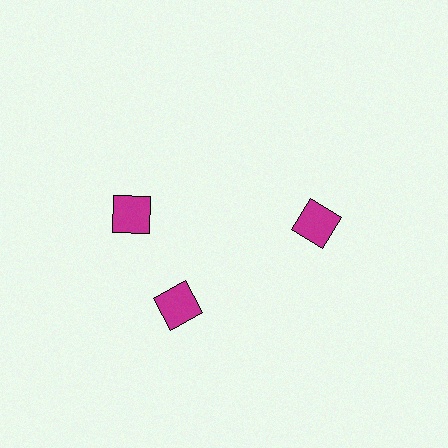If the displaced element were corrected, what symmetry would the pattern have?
It would have 3-fold rotational symmetry — the pattern would map onto itself every 120 degrees.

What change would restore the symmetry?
The symmetry would be restored by rotating it back into even spacing with its neighbors so that all 3 squares sit at equal angles and equal distance from the center.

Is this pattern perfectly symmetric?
No. The 3 magenta squares are arranged in a ring, but one element near the 11 o'clock position is rotated out of alignment along the ring, breaking the 3-fold rotational symmetry.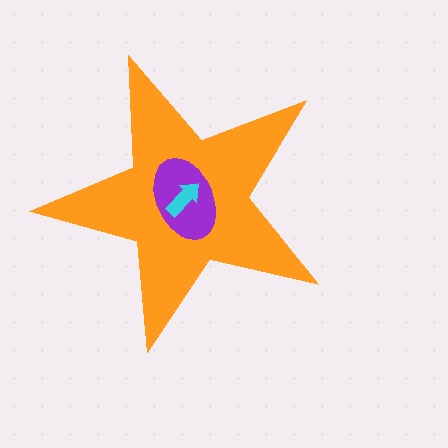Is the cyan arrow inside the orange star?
Yes.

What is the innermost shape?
The cyan arrow.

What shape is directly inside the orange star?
The purple ellipse.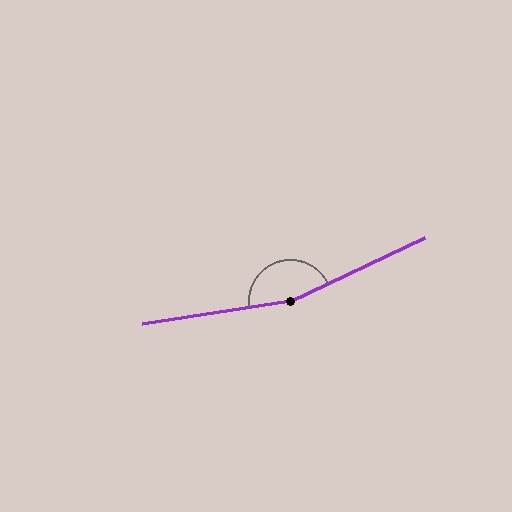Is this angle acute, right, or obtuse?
It is obtuse.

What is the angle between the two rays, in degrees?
Approximately 163 degrees.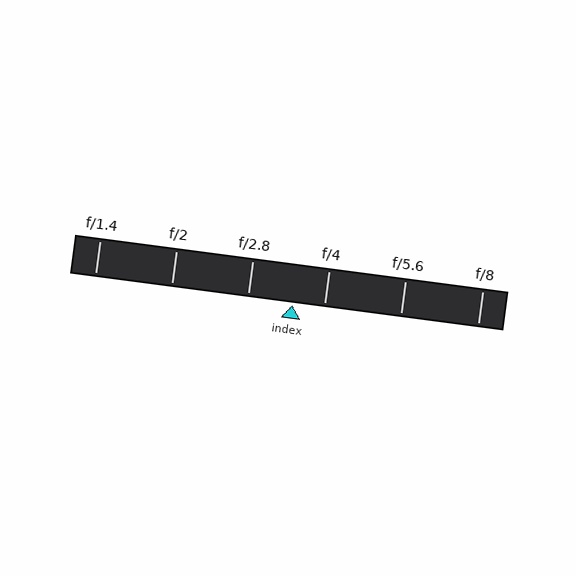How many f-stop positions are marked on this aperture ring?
There are 6 f-stop positions marked.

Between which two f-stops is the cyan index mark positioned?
The index mark is between f/2.8 and f/4.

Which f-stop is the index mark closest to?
The index mark is closest to f/4.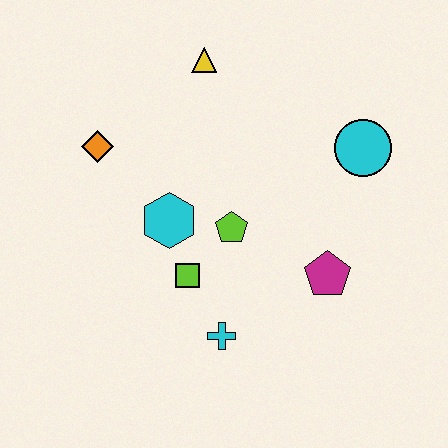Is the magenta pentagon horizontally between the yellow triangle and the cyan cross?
No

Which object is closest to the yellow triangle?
The orange diamond is closest to the yellow triangle.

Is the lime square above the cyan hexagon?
No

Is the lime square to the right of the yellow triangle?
No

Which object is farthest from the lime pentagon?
The yellow triangle is farthest from the lime pentagon.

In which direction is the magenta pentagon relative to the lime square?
The magenta pentagon is to the right of the lime square.